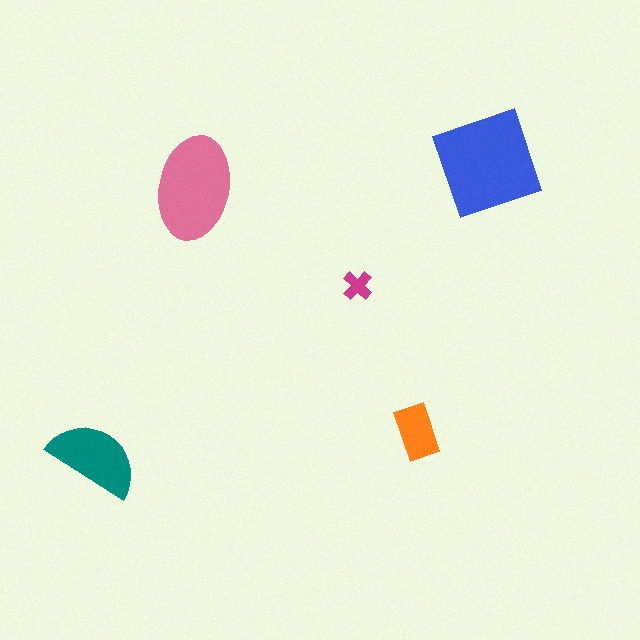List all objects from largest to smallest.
The blue diamond, the pink ellipse, the teal semicircle, the orange rectangle, the magenta cross.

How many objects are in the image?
There are 5 objects in the image.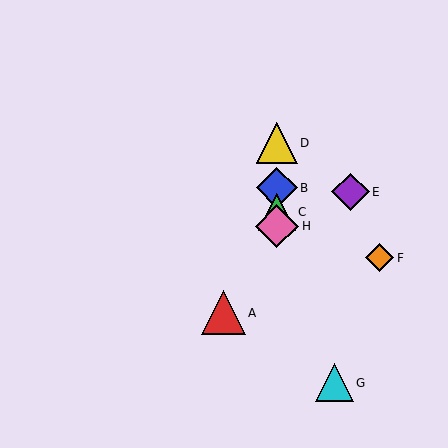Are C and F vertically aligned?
No, C is at x≈277 and F is at x≈380.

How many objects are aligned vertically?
4 objects (B, C, D, H) are aligned vertically.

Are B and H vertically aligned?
Yes, both are at x≈277.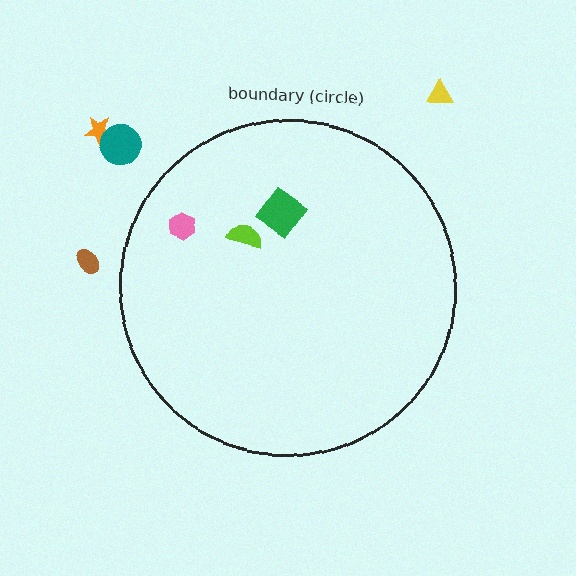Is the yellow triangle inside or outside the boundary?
Outside.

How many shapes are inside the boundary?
3 inside, 4 outside.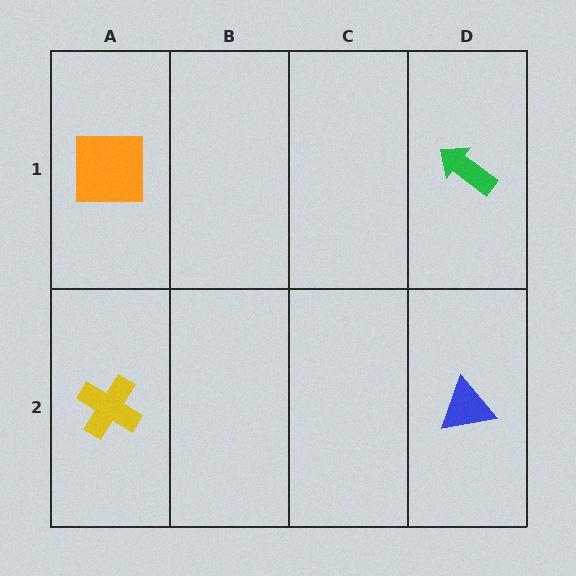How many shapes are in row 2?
2 shapes.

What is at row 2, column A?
A yellow cross.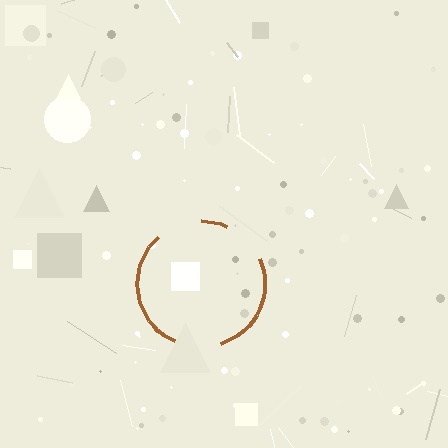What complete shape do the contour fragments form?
The contour fragments form a circle.